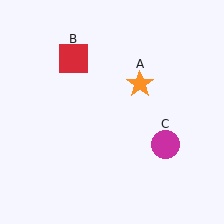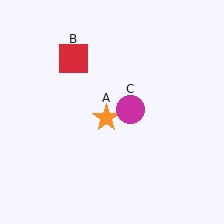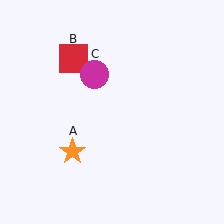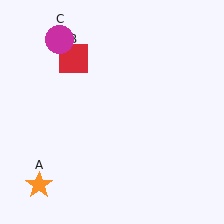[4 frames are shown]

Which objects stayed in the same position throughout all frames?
Red square (object B) remained stationary.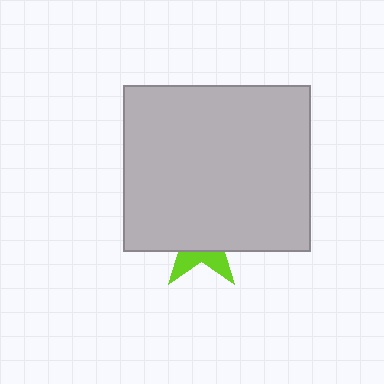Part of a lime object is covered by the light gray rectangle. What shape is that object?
It is a star.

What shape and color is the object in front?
The object in front is a light gray rectangle.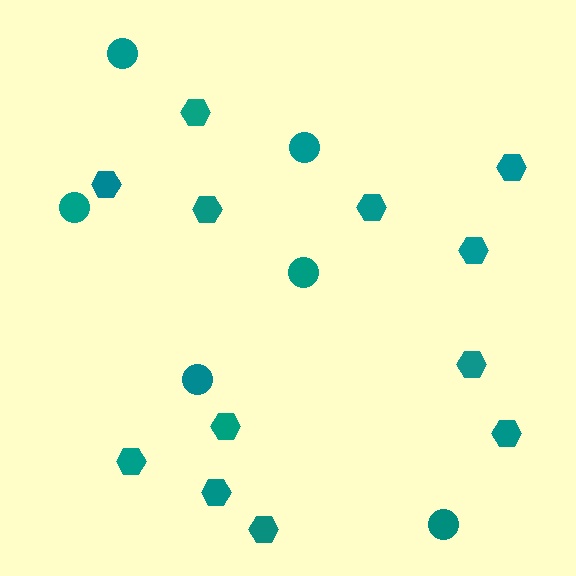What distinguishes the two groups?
There are 2 groups: one group of hexagons (12) and one group of circles (6).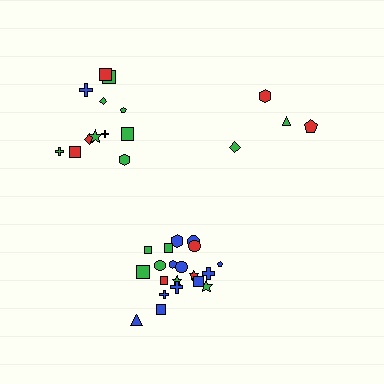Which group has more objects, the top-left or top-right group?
The top-left group.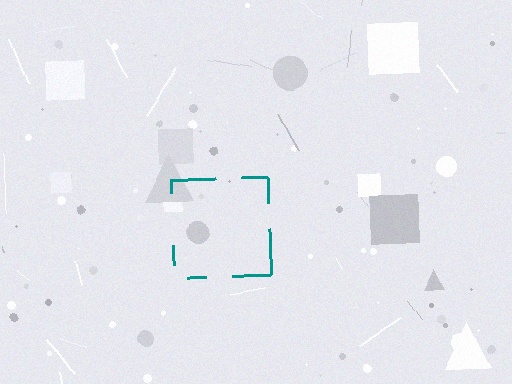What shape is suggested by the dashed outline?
The dashed outline suggests a square.